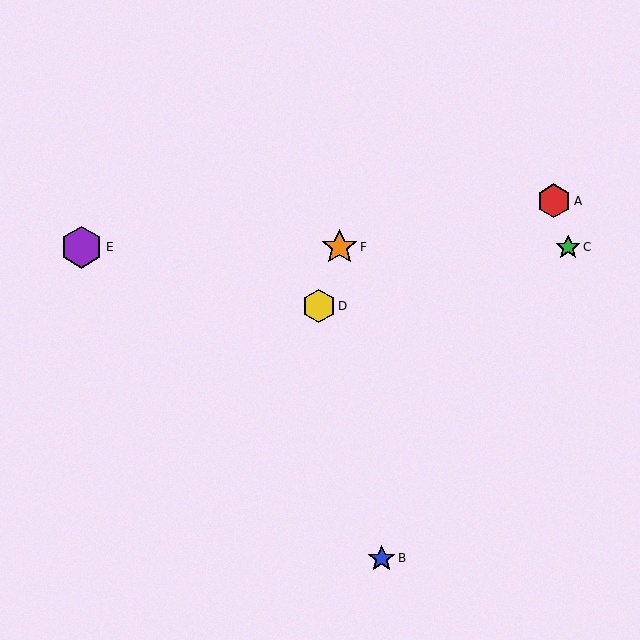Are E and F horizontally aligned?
Yes, both are at y≈247.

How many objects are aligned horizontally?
3 objects (C, E, F) are aligned horizontally.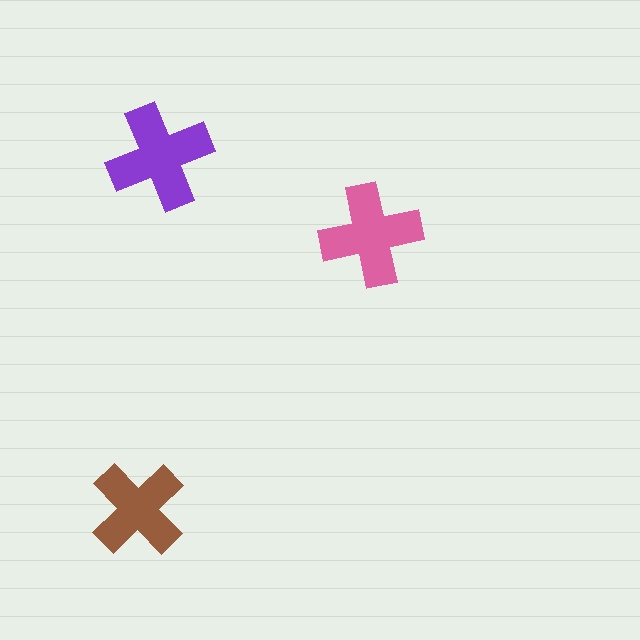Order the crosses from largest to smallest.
the purple one, the pink one, the brown one.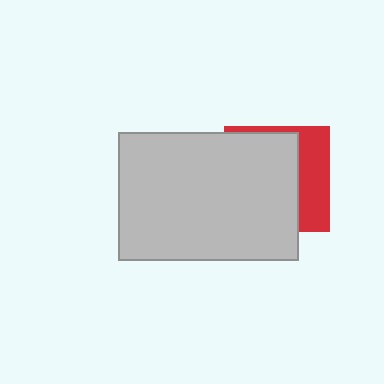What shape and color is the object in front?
The object in front is a light gray rectangle.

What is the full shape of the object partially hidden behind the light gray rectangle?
The partially hidden object is a red square.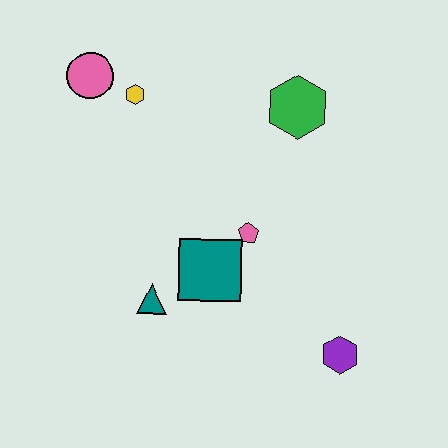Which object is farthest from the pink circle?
The purple hexagon is farthest from the pink circle.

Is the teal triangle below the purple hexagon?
No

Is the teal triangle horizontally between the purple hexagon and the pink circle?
Yes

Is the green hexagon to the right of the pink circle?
Yes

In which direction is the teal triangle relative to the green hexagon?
The teal triangle is below the green hexagon.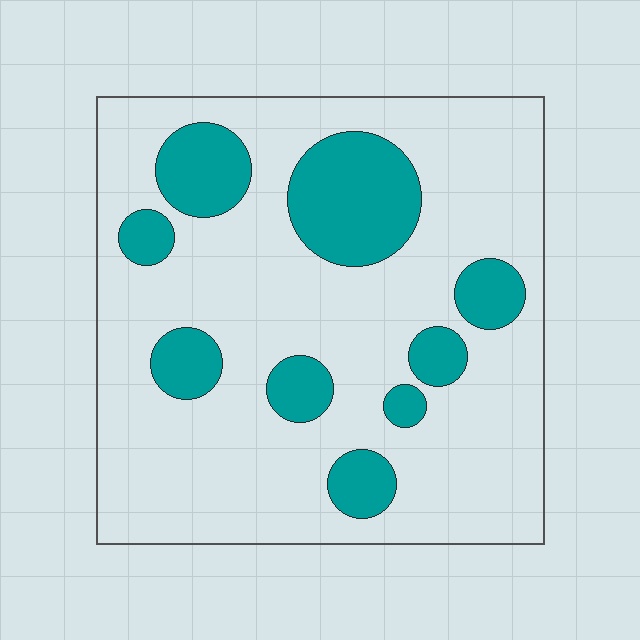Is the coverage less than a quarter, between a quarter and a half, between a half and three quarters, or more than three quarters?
Less than a quarter.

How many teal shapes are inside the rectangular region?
9.